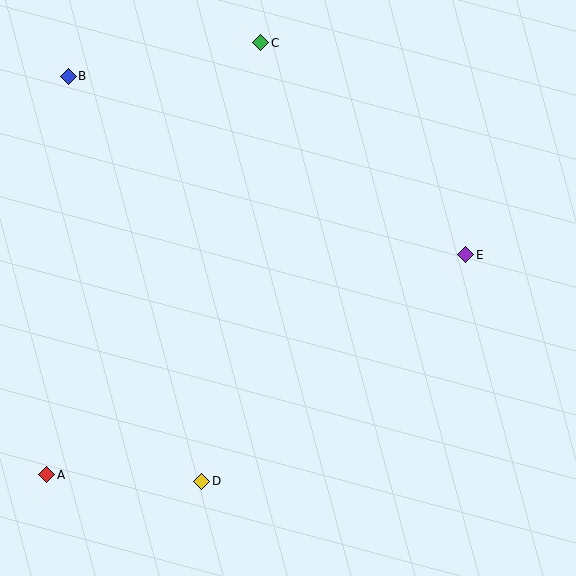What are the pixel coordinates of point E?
Point E is at (466, 255).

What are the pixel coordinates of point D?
Point D is at (202, 481).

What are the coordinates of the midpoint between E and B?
The midpoint between E and B is at (267, 165).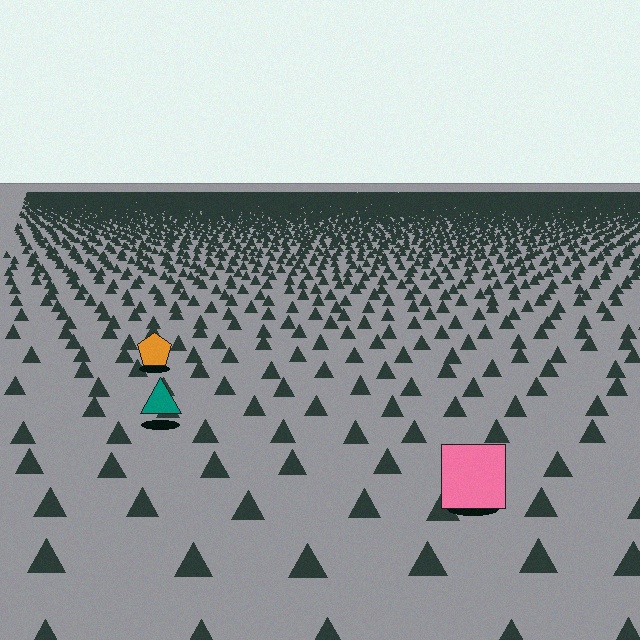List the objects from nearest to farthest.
From nearest to farthest: the pink square, the teal triangle, the orange pentagon.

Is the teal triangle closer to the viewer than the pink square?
No. The pink square is closer — you can tell from the texture gradient: the ground texture is coarser near it.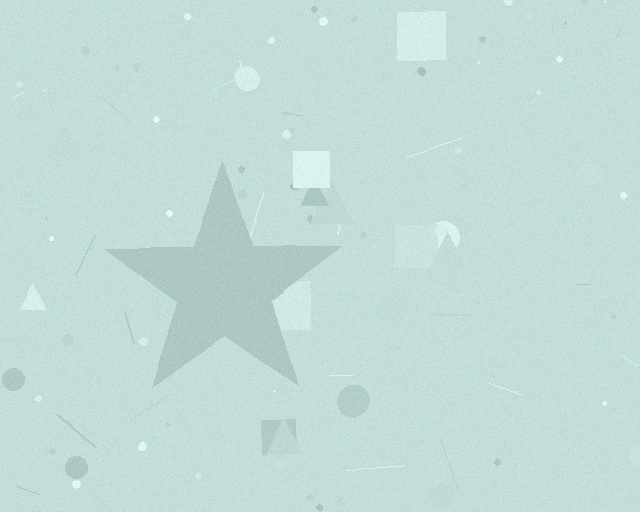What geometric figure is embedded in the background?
A star is embedded in the background.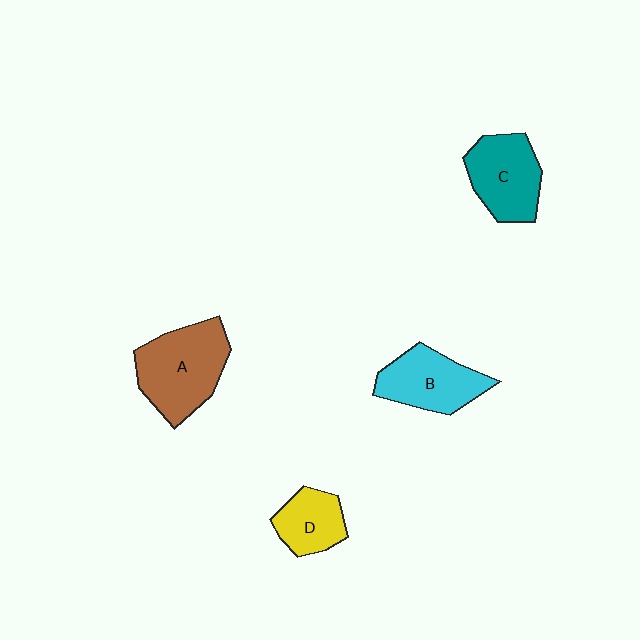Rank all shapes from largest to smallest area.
From largest to smallest: A (brown), C (teal), B (cyan), D (yellow).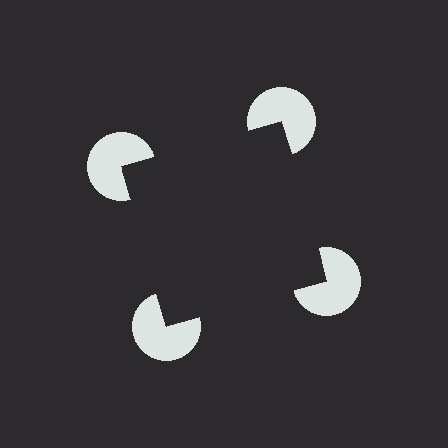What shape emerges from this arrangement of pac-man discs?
An illusory square — its edges are inferred from the aligned wedge cuts in the pac-man discs, not physically drawn.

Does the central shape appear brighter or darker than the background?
It typically appears slightly darker than the background, even though no actual brightness change is drawn.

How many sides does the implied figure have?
4 sides.